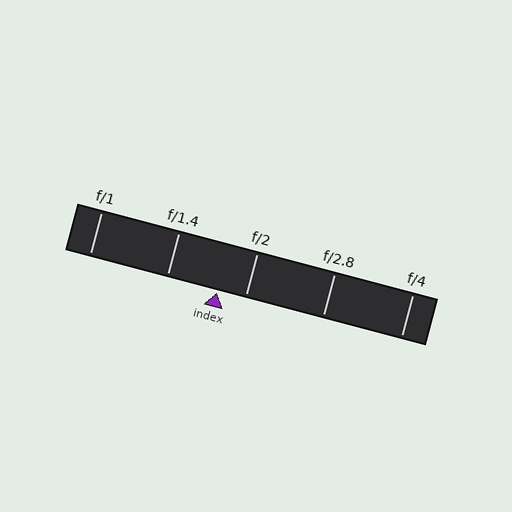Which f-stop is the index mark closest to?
The index mark is closest to f/2.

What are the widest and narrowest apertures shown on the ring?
The widest aperture shown is f/1 and the narrowest is f/4.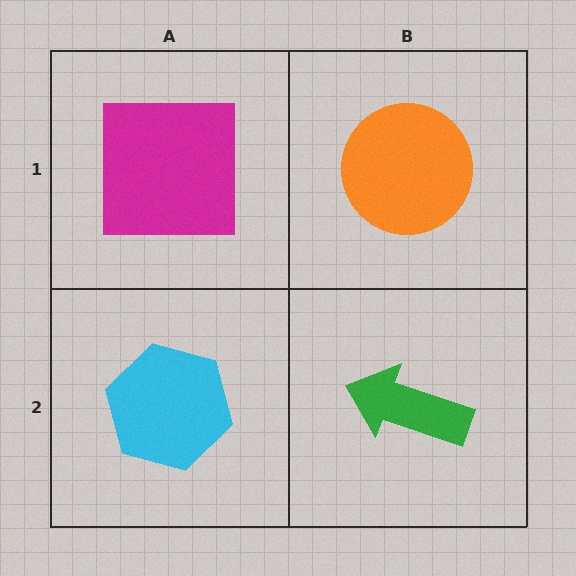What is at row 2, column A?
A cyan hexagon.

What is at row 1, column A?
A magenta square.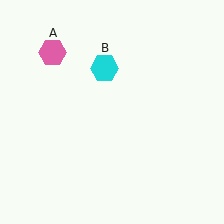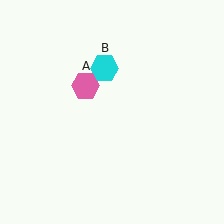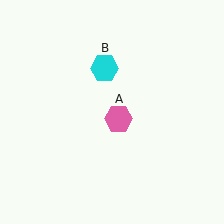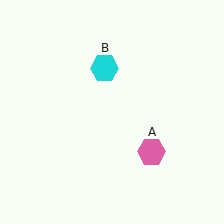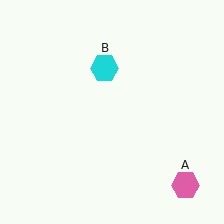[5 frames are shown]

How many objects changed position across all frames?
1 object changed position: pink hexagon (object A).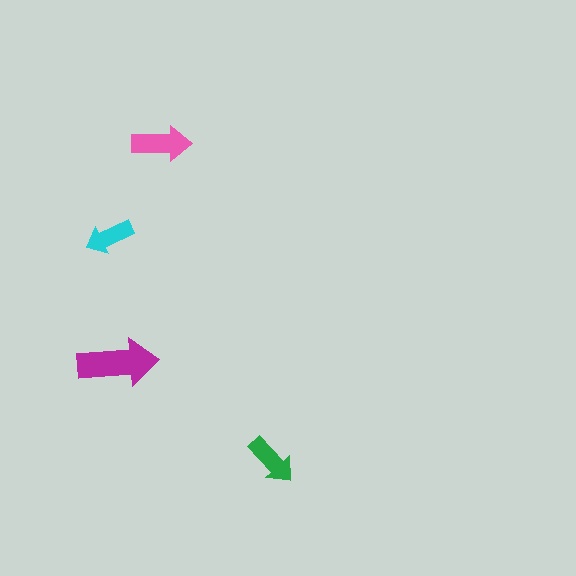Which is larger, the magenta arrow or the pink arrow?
The magenta one.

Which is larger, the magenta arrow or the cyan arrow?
The magenta one.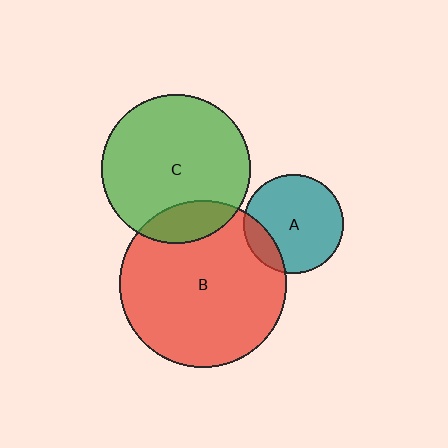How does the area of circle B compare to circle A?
Approximately 2.8 times.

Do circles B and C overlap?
Yes.